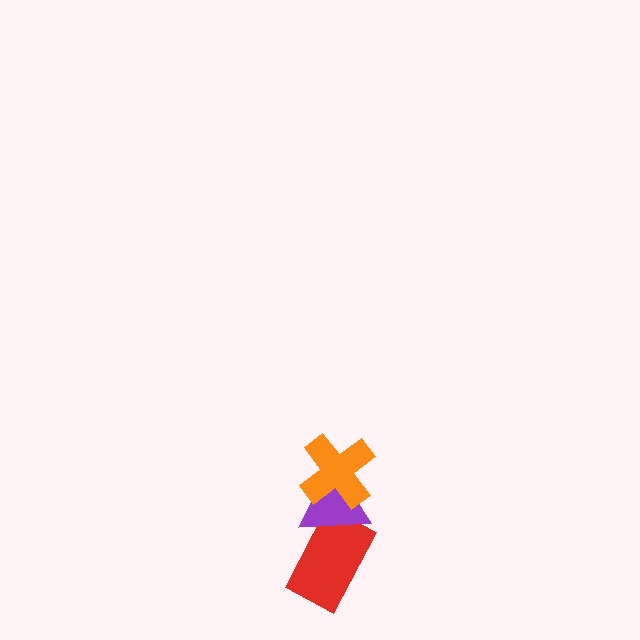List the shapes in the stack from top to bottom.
From top to bottom: the orange cross, the purple triangle, the red rectangle.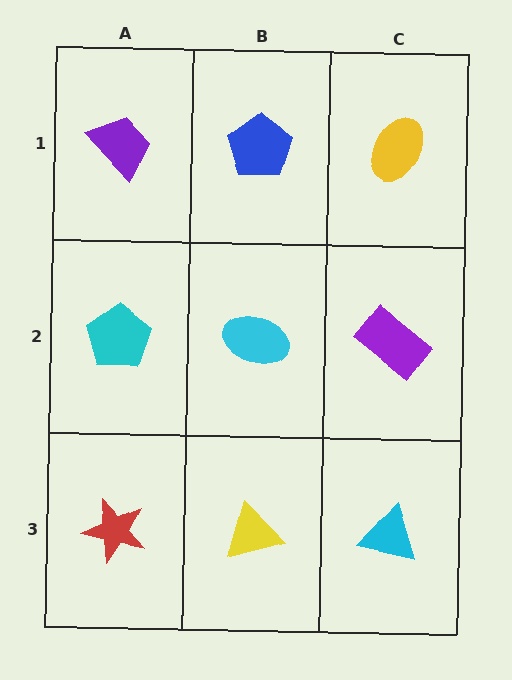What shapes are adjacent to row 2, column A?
A purple trapezoid (row 1, column A), a red star (row 3, column A), a cyan ellipse (row 2, column B).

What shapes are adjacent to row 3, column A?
A cyan pentagon (row 2, column A), a yellow triangle (row 3, column B).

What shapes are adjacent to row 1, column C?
A purple rectangle (row 2, column C), a blue pentagon (row 1, column B).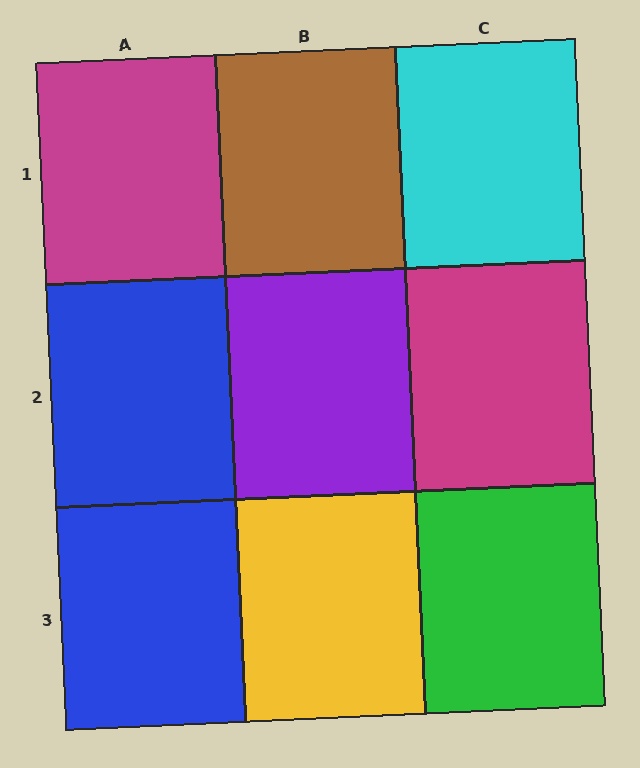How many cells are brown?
1 cell is brown.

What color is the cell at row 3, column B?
Yellow.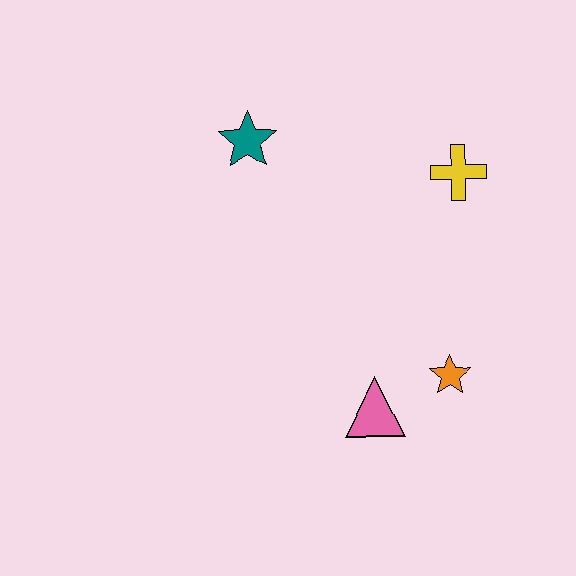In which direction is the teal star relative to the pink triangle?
The teal star is above the pink triangle.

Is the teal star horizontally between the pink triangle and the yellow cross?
No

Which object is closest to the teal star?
The yellow cross is closest to the teal star.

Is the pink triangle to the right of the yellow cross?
No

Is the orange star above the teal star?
No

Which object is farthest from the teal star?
The orange star is farthest from the teal star.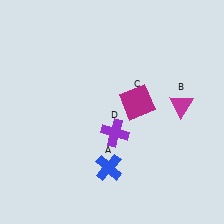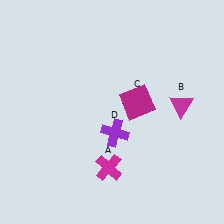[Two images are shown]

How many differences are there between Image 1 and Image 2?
There is 1 difference between the two images.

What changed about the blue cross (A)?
In Image 1, A is blue. In Image 2, it changed to magenta.